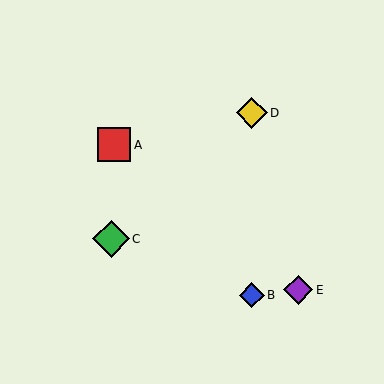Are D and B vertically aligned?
Yes, both are at x≈252.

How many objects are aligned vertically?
2 objects (B, D) are aligned vertically.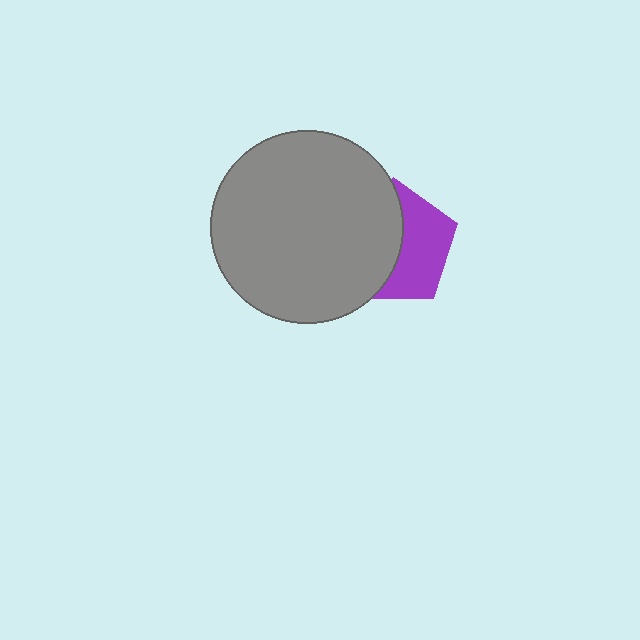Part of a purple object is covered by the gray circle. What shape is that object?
It is a pentagon.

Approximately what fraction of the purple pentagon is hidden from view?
Roughly 53% of the purple pentagon is hidden behind the gray circle.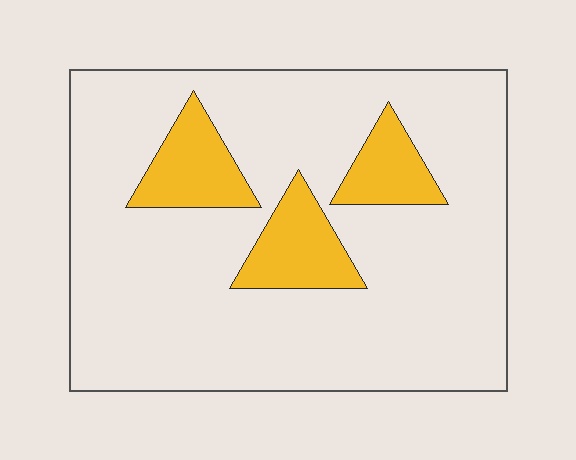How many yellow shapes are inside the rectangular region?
3.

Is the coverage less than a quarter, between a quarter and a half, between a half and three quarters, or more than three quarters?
Less than a quarter.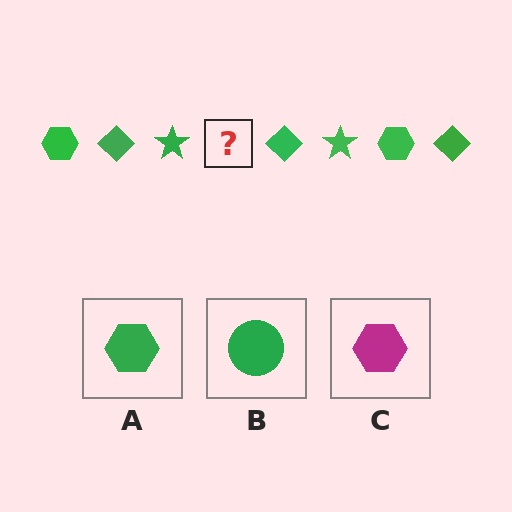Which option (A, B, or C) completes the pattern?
A.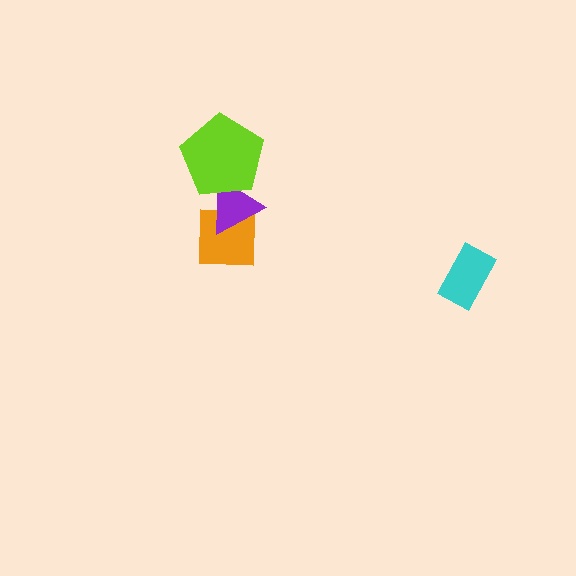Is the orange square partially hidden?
Yes, it is partially covered by another shape.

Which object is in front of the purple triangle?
The lime pentagon is in front of the purple triangle.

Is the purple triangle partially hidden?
Yes, it is partially covered by another shape.